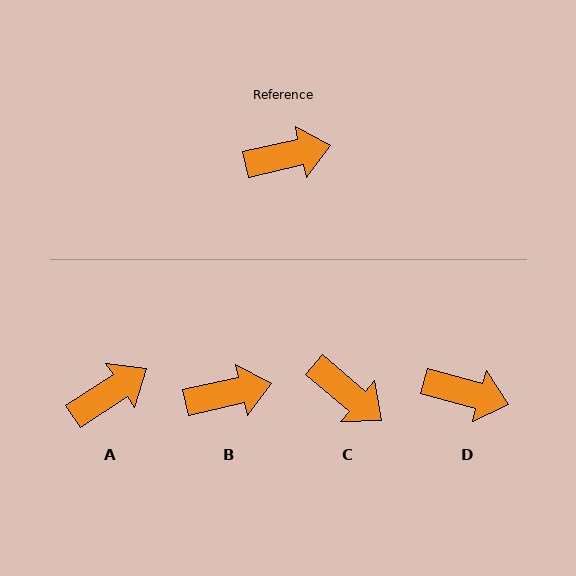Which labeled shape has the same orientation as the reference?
B.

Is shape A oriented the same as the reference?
No, it is off by about 21 degrees.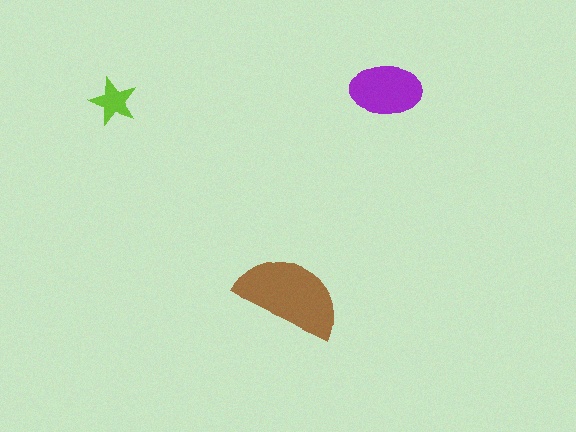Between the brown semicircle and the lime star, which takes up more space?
The brown semicircle.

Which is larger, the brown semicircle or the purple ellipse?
The brown semicircle.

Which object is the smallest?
The lime star.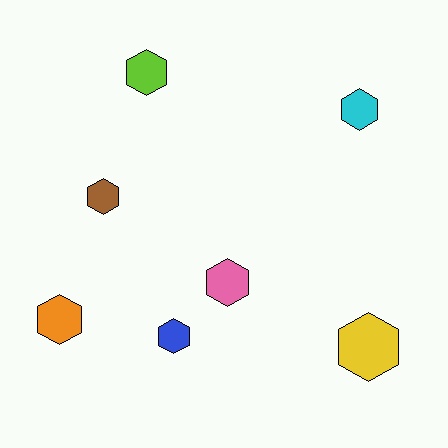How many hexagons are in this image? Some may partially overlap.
There are 7 hexagons.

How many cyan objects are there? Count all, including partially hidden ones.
There is 1 cyan object.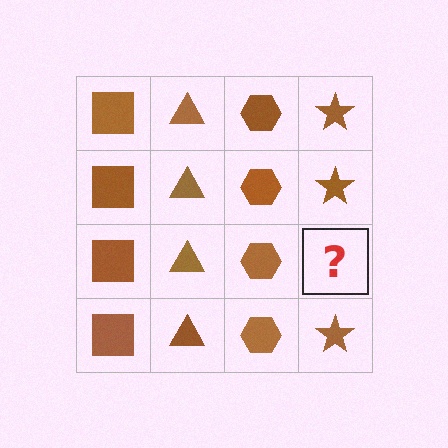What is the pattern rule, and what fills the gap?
The rule is that each column has a consistent shape. The gap should be filled with a brown star.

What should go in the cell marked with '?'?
The missing cell should contain a brown star.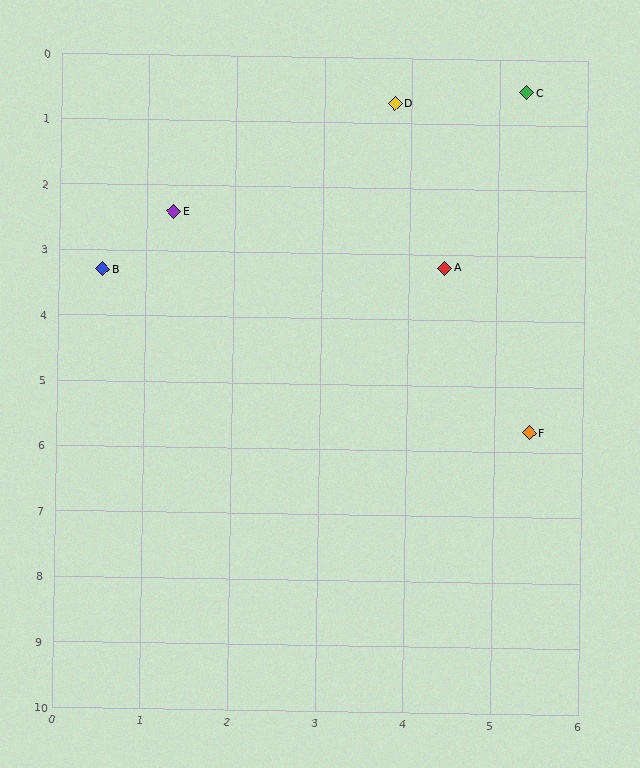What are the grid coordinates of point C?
Point C is at approximately (5.3, 0.5).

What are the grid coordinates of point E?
Point E is at approximately (1.3, 2.4).